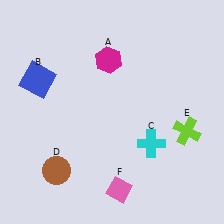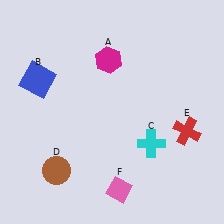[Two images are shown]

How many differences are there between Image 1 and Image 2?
There is 1 difference between the two images.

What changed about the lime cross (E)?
In Image 1, E is lime. In Image 2, it changed to red.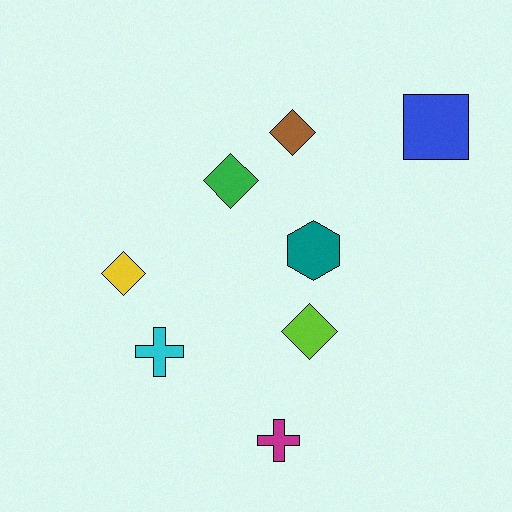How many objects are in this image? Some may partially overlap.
There are 8 objects.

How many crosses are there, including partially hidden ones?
There are 2 crosses.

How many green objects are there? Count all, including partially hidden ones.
There is 1 green object.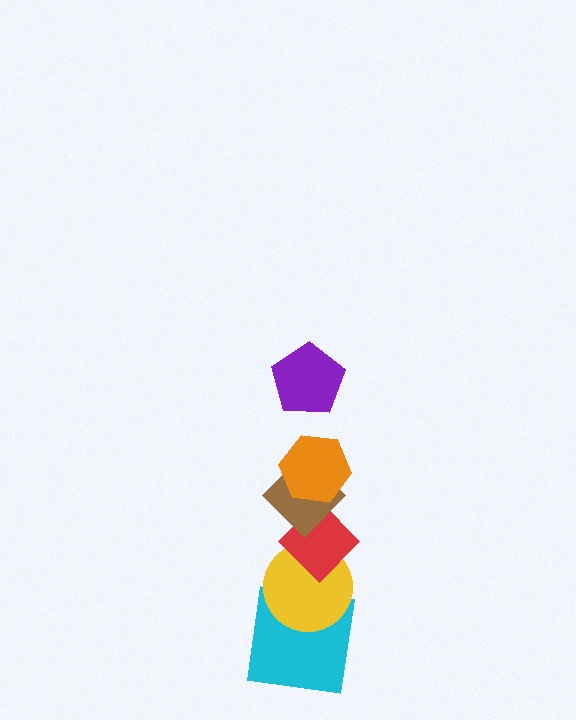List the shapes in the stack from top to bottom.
From top to bottom: the purple pentagon, the orange hexagon, the brown diamond, the red diamond, the yellow circle, the cyan square.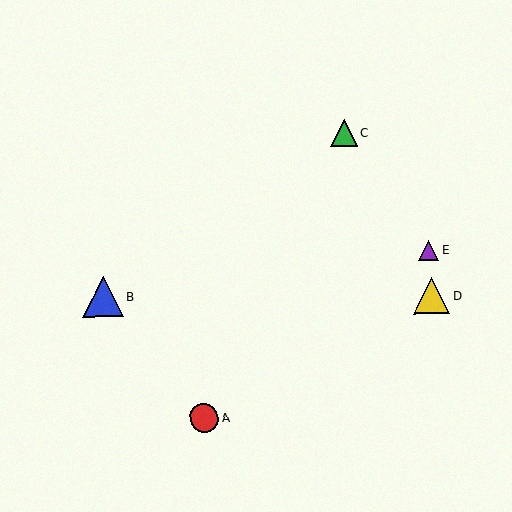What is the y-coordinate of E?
Object E is at y≈251.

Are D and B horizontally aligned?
Yes, both are at y≈296.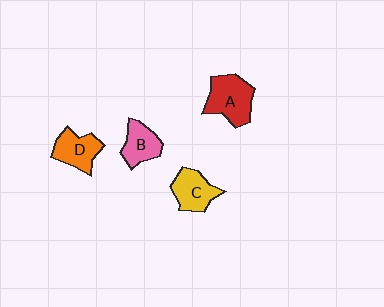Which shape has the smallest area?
Shape B (pink).